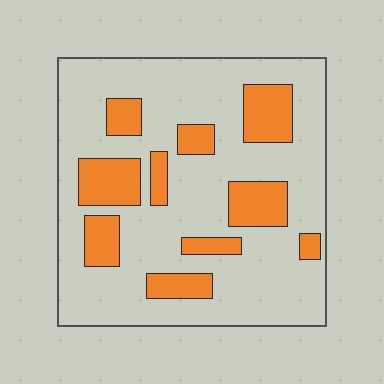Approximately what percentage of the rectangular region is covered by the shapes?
Approximately 25%.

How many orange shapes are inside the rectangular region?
10.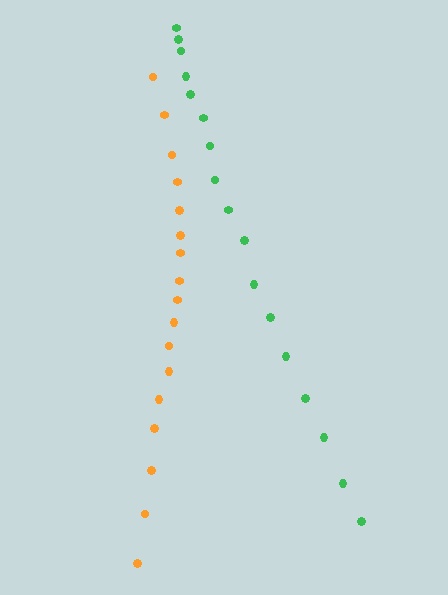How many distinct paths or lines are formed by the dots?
There are 2 distinct paths.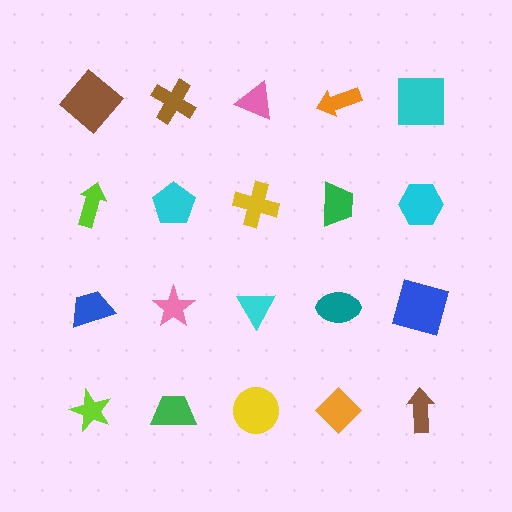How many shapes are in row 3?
5 shapes.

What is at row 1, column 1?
A brown diamond.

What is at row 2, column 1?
A lime arrow.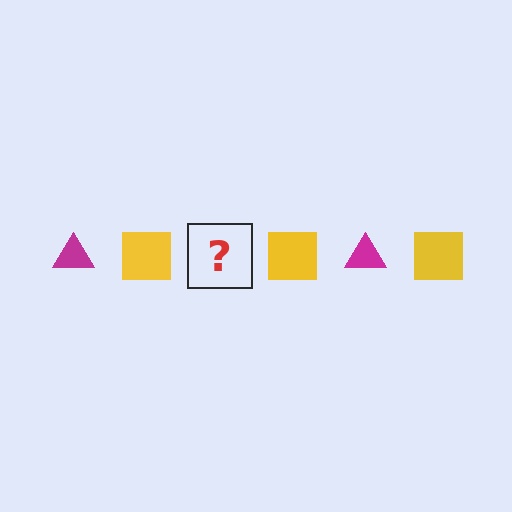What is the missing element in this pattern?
The missing element is a magenta triangle.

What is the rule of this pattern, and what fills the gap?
The rule is that the pattern alternates between magenta triangle and yellow square. The gap should be filled with a magenta triangle.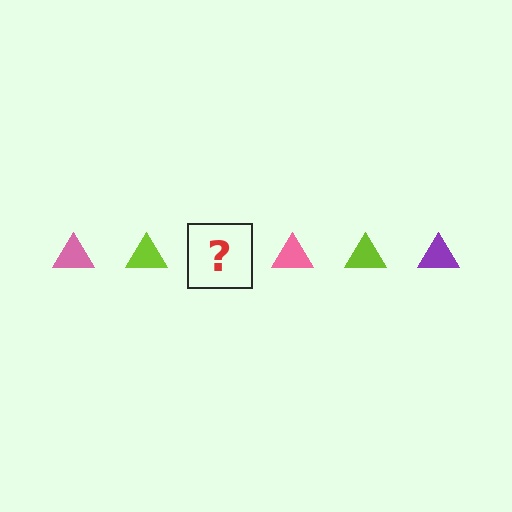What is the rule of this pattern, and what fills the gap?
The rule is that the pattern cycles through pink, lime, purple triangles. The gap should be filled with a purple triangle.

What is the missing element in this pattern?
The missing element is a purple triangle.